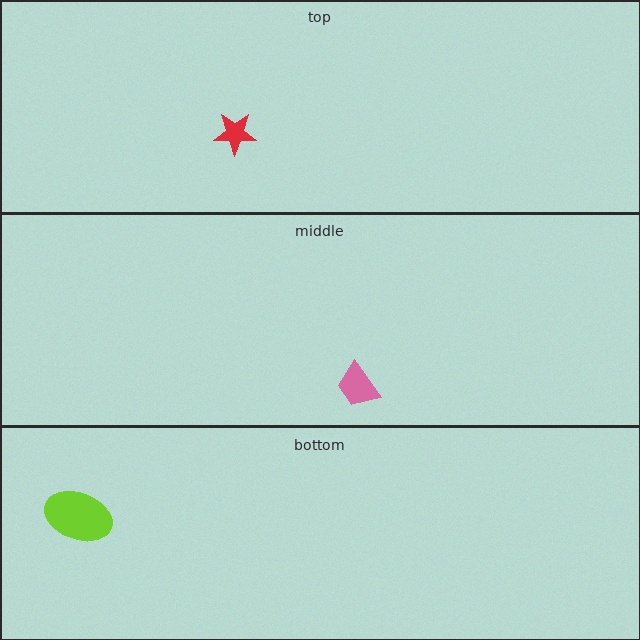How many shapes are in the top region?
1.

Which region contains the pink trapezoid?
The middle region.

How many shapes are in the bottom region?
1.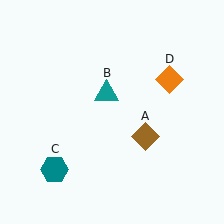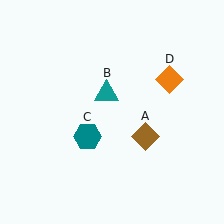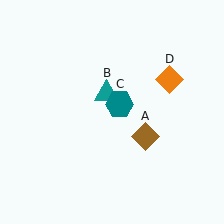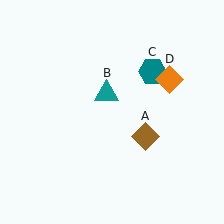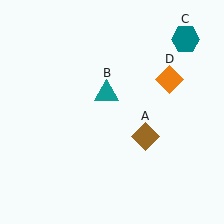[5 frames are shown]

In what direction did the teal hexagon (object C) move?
The teal hexagon (object C) moved up and to the right.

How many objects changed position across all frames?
1 object changed position: teal hexagon (object C).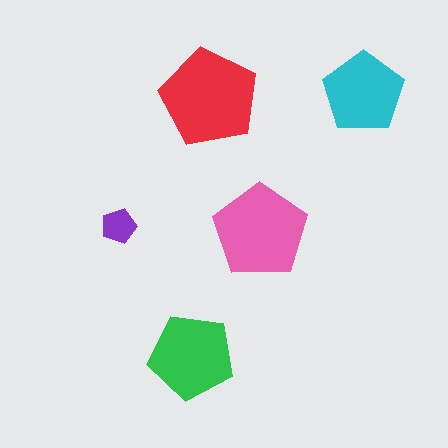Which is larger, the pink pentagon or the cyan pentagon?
The pink one.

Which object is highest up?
The cyan pentagon is topmost.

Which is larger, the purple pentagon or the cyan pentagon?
The cyan one.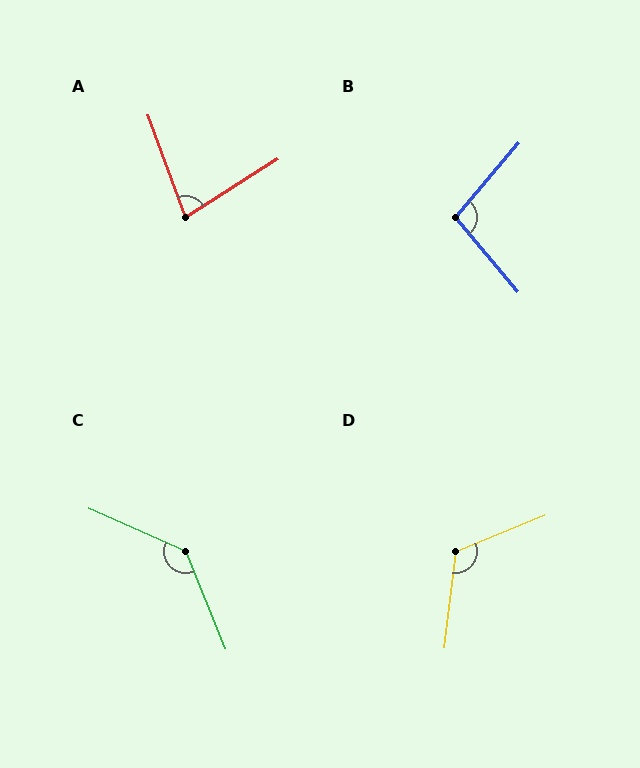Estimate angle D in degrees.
Approximately 119 degrees.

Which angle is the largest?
C, at approximately 136 degrees.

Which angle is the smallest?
A, at approximately 78 degrees.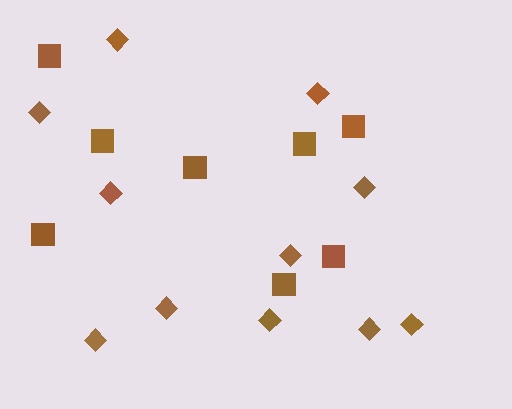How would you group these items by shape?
There are 2 groups: one group of squares (8) and one group of diamonds (11).